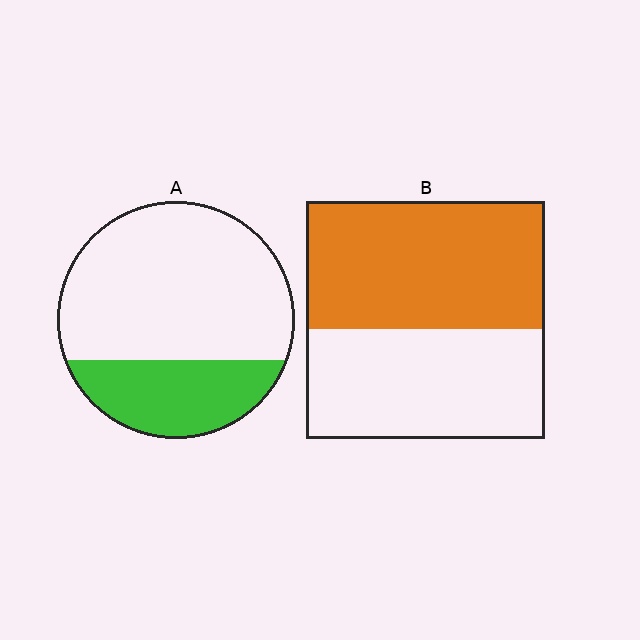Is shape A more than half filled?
No.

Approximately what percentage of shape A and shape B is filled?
A is approximately 30% and B is approximately 55%.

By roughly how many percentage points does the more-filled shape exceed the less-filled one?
By roughly 25 percentage points (B over A).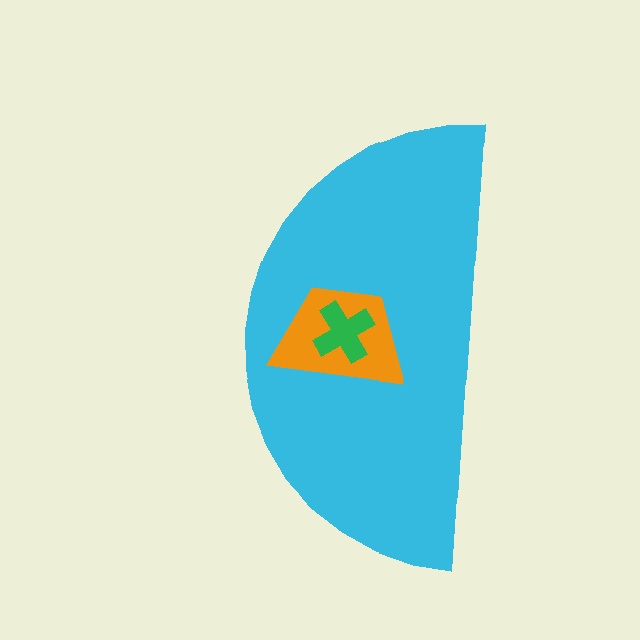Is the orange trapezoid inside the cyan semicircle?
Yes.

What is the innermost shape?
The green cross.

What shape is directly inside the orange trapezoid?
The green cross.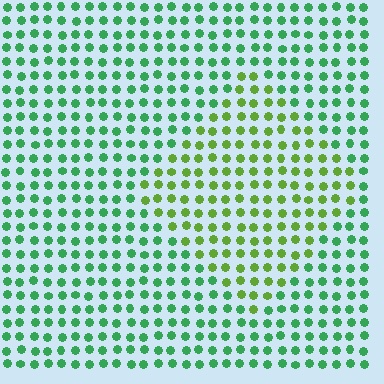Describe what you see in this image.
The image is filled with small green elements in a uniform arrangement. A diamond-shaped region is visible where the elements are tinted to a slightly different hue, forming a subtle color boundary.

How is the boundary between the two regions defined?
The boundary is defined purely by a slight shift in hue (about 40 degrees). Spacing, size, and orientation are identical on both sides.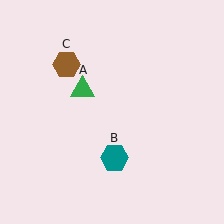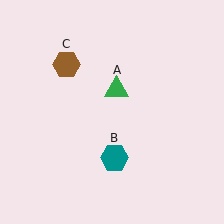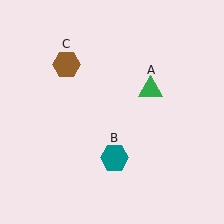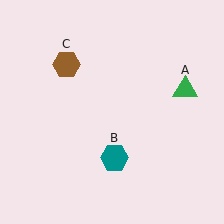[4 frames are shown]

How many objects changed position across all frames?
1 object changed position: green triangle (object A).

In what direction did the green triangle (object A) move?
The green triangle (object A) moved right.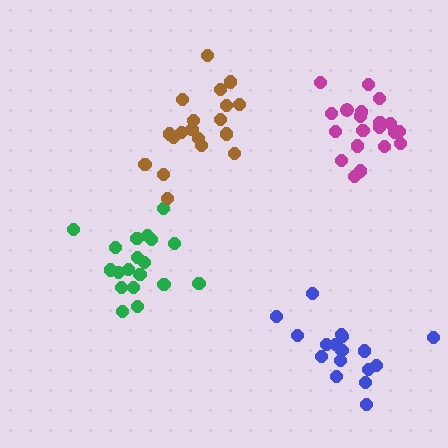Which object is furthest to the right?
The magenta cluster is rightmost.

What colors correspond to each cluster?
The clusters are colored: green, brown, blue, magenta.